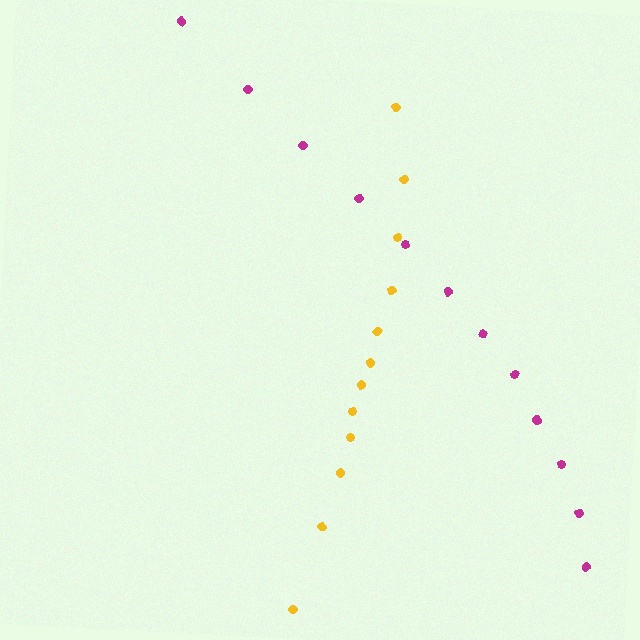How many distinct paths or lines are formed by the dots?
There are 2 distinct paths.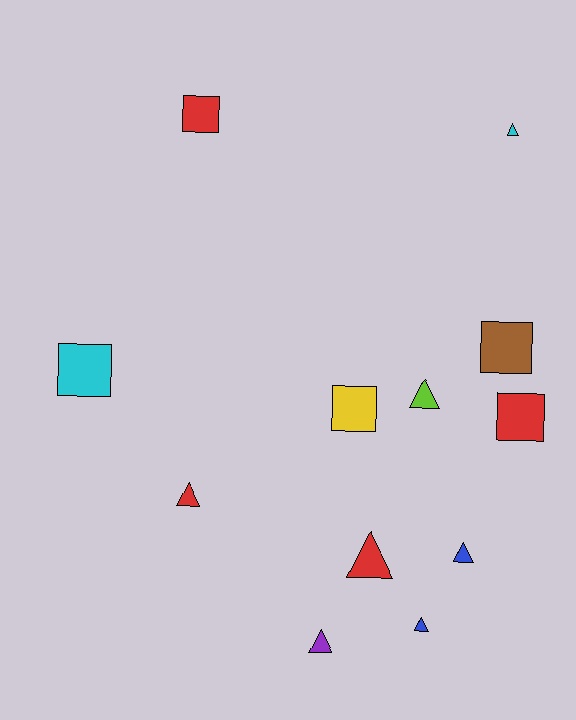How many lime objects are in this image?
There is 1 lime object.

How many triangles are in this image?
There are 7 triangles.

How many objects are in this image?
There are 12 objects.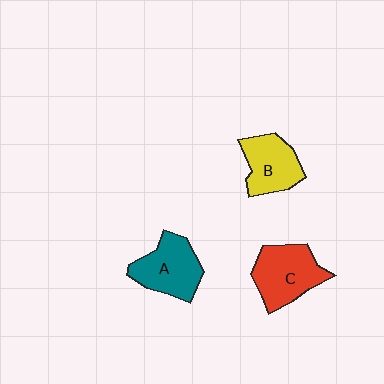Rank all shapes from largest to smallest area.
From largest to smallest: C (red), A (teal), B (yellow).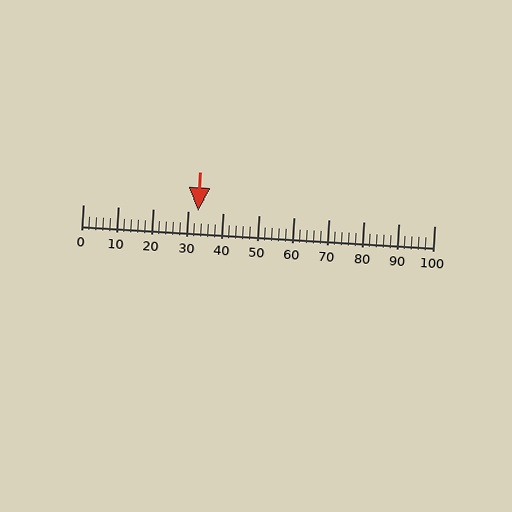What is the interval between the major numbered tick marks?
The major tick marks are spaced 10 units apart.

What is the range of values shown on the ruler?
The ruler shows values from 0 to 100.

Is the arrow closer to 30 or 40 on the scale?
The arrow is closer to 30.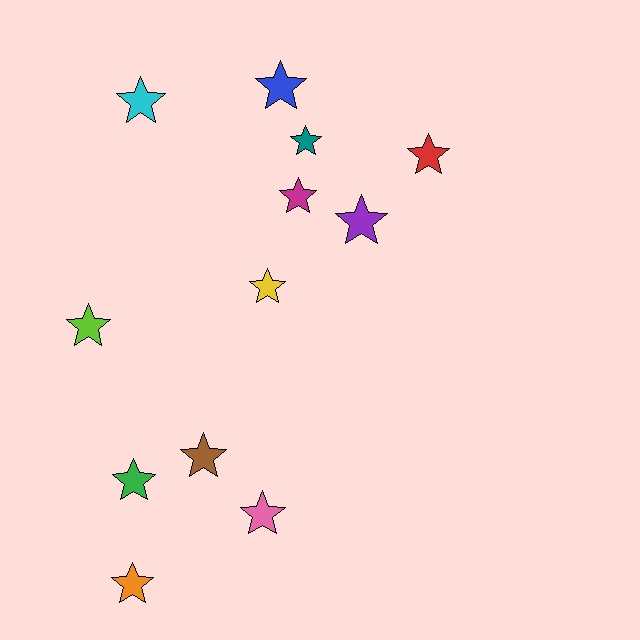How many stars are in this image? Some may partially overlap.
There are 12 stars.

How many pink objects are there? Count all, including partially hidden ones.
There is 1 pink object.